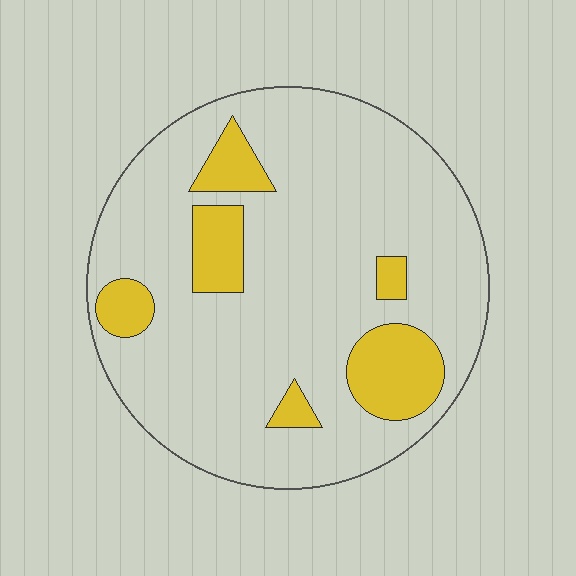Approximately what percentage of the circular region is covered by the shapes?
Approximately 15%.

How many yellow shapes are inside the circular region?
6.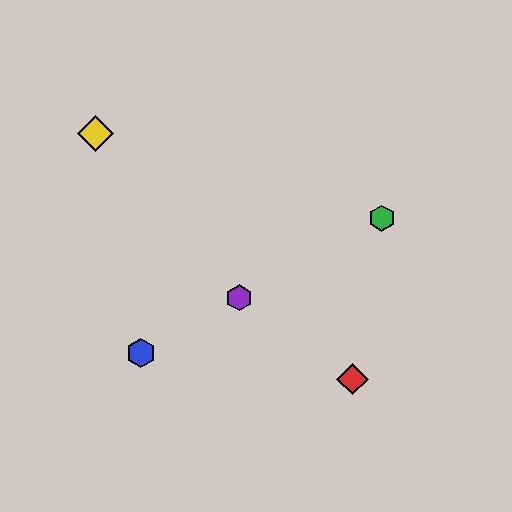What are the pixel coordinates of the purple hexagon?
The purple hexagon is at (239, 298).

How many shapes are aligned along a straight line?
3 shapes (the blue hexagon, the green hexagon, the purple hexagon) are aligned along a straight line.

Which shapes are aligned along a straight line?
The blue hexagon, the green hexagon, the purple hexagon are aligned along a straight line.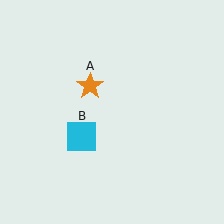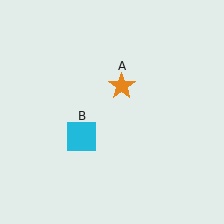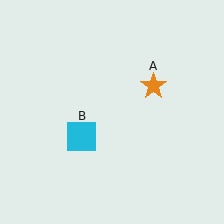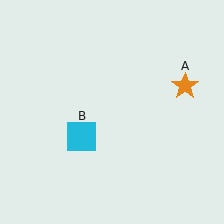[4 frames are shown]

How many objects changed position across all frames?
1 object changed position: orange star (object A).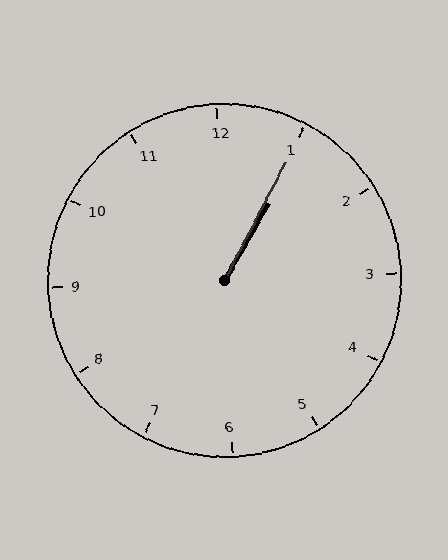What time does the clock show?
1:05.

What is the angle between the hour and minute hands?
Approximately 2 degrees.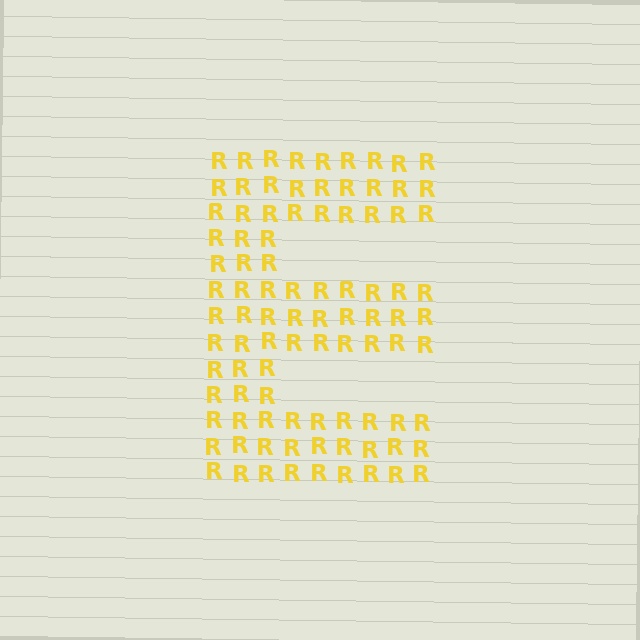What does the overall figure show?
The overall figure shows the letter E.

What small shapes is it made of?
It is made of small letter R's.